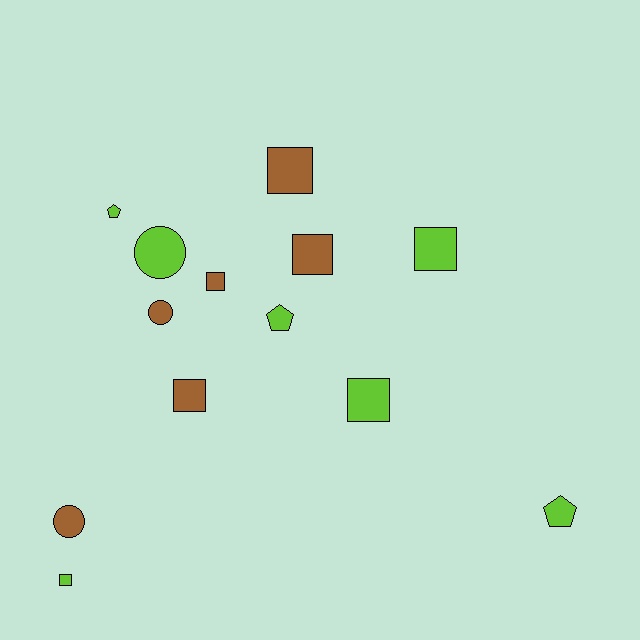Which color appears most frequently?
Lime, with 7 objects.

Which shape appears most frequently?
Square, with 7 objects.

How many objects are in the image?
There are 13 objects.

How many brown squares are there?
There are 4 brown squares.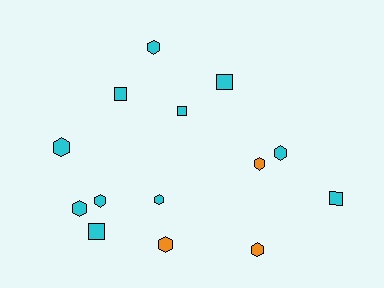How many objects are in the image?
There are 14 objects.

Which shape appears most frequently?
Hexagon, with 9 objects.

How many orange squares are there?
There are no orange squares.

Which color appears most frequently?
Cyan, with 11 objects.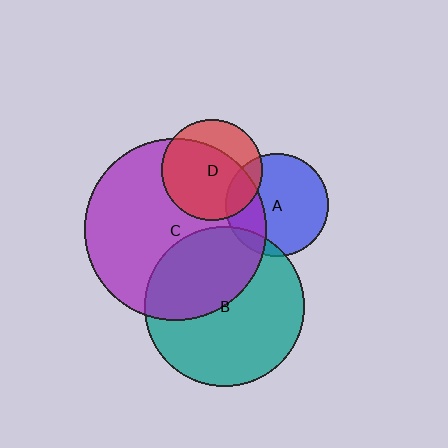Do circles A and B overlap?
Yes.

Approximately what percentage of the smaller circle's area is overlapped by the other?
Approximately 10%.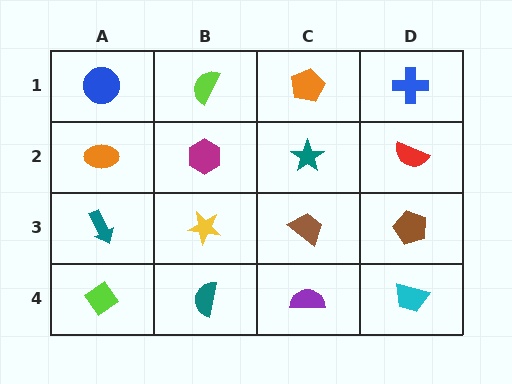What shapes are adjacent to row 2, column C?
An orange pentagon (row 1, column C), a brown trapezoid (row 3, column C), a magenta hexagon (row 2, column B), a red semicircle (row 2, column D).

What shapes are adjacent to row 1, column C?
A teal star (row 2, column C), a lime semicircle (row 1, column B), a blue cross (row 1, column D).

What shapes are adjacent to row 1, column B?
A magenta hexagon (row 2, column B), a blue circle (row 1, column A), an orange pentagon (row 1, column C).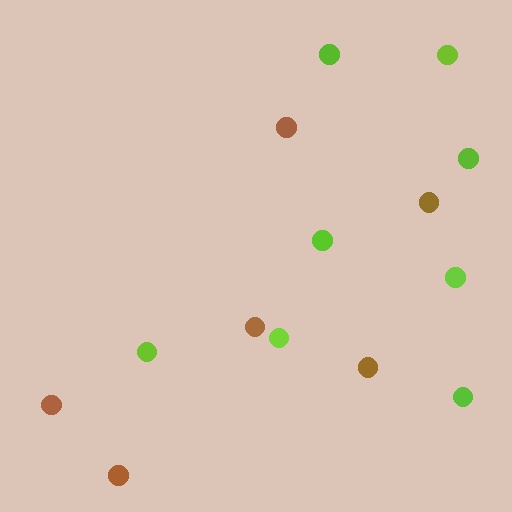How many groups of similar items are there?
There are 2 groups: one group of lime circles (8) and one group of brown circles (6).